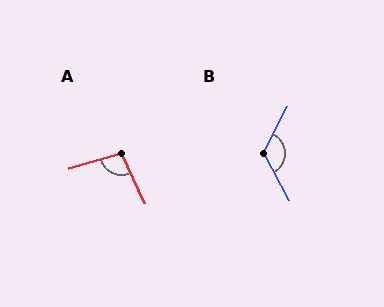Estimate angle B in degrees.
Approximately 125 degrees.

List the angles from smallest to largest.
A (99°), B (125°).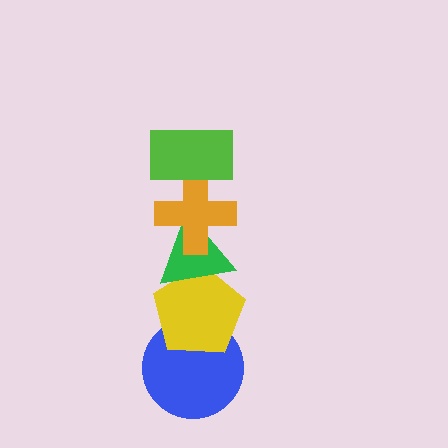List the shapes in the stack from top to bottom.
From top to bottom: the lime rectangle, the orange cross, the green triangle, the yellow pentagon, the blue circle.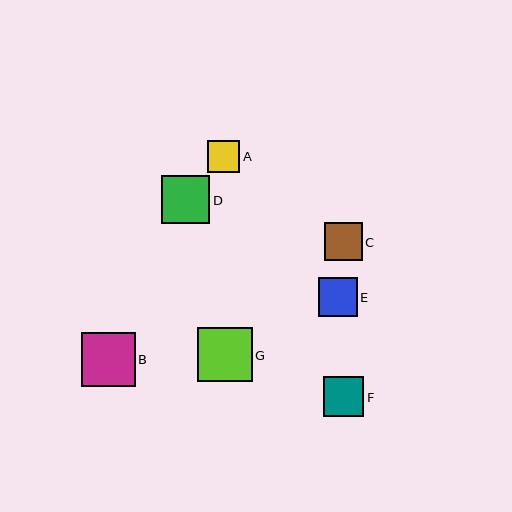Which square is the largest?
Square G is the largest with a size of approximately 55 pixels.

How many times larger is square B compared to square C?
Square B is approximately 1.4 times the size of square C.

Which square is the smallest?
Square A is the smallest with a size of approximately 32 pixels.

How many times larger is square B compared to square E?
Square B is approximately 1.4 times the size of square E.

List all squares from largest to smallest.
From largest to smallest: G, B, D, F, E, C, A.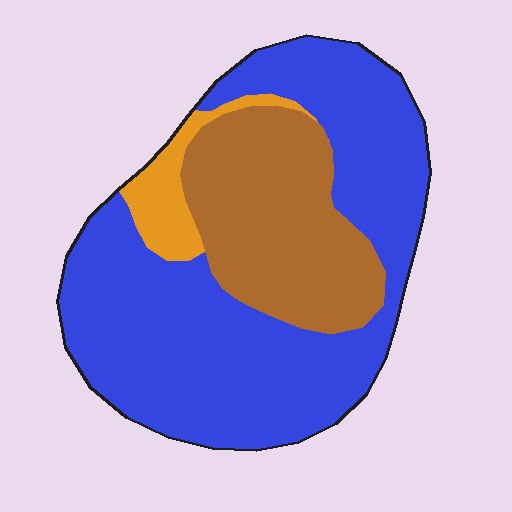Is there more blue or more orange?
Blue.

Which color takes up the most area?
Blue, at roughly 65%.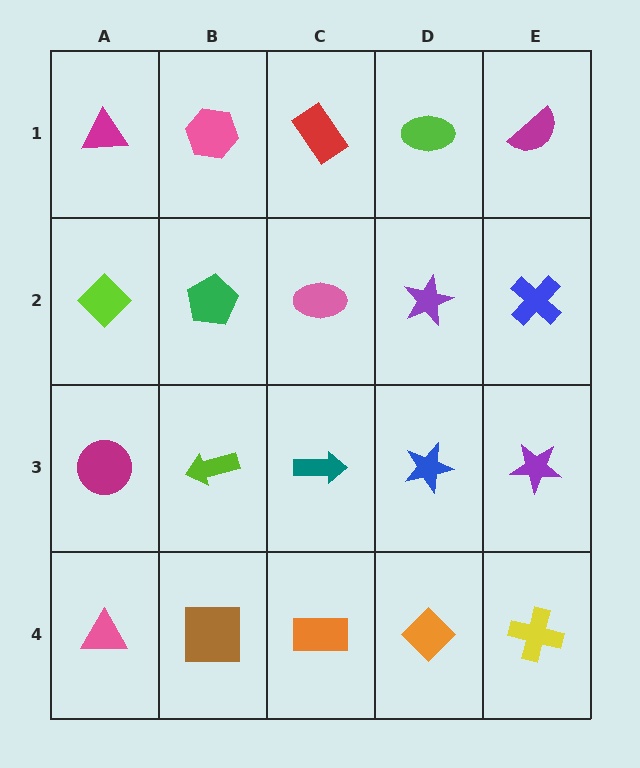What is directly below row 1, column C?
A pink ellipse.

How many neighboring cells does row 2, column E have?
3.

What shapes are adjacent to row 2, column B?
A pink hexagon (row 1, column B), a lime arrow (row 3, column B), a lime diamond (row 2, column A), a pink ellipse (row 2, column C).